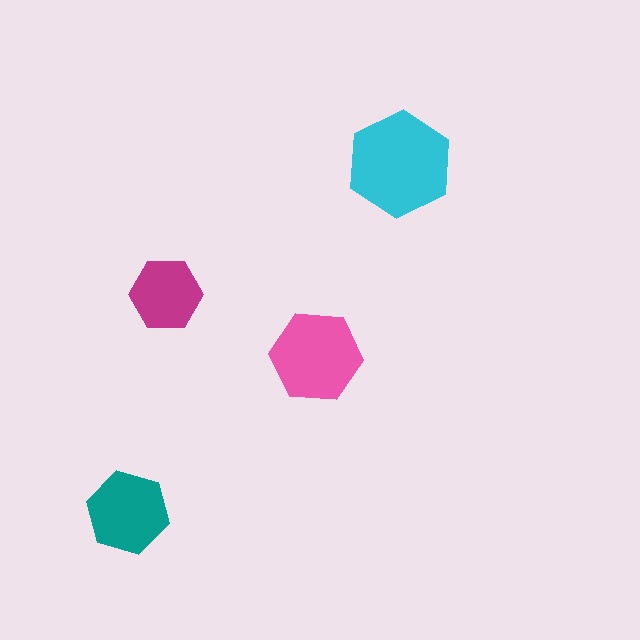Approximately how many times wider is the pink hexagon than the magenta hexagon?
About 1.5 times wider.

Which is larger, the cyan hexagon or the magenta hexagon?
The cyan one.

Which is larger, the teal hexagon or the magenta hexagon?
The teal one.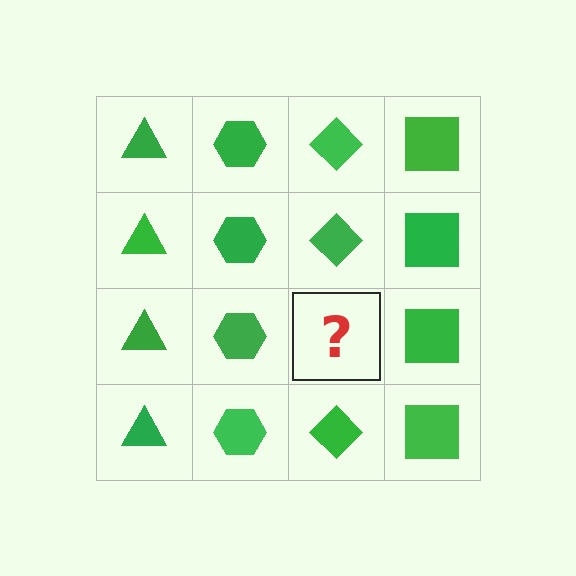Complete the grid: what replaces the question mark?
The question mark should be replaced with a green diamond.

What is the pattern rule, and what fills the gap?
The rule is that each column has a consistent shape. The gap should be filled with a green diamond.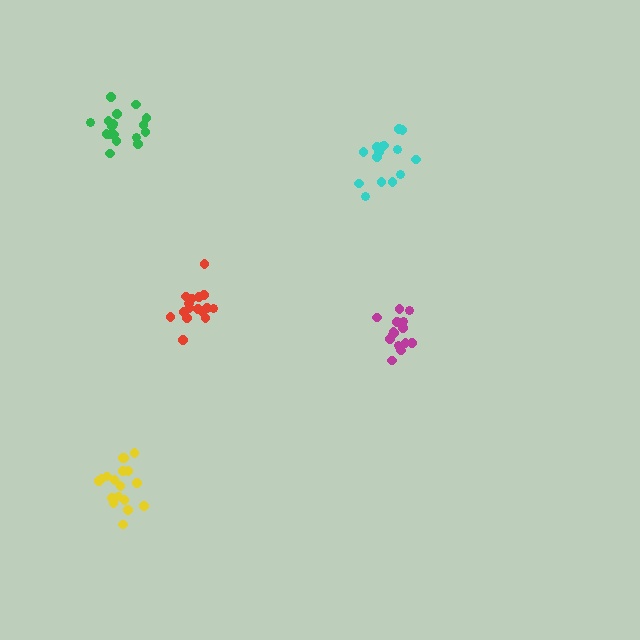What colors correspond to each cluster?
The clusters are colored: magenta, yellow, red, cyan, green.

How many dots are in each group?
Group 1: 15 dots, Group 2: 18 dots, Group 3: 16 dots, Group 4: 15 dots, Group 5: 18 dots (82 total).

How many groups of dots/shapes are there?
There are 5 groups.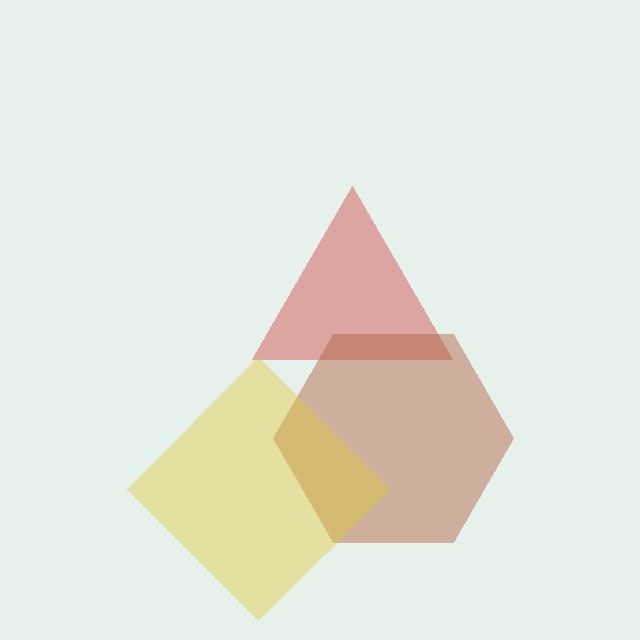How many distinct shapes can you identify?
There are 3 distinct shapes: a red triangle, a brown hexagon, a yellow diamond.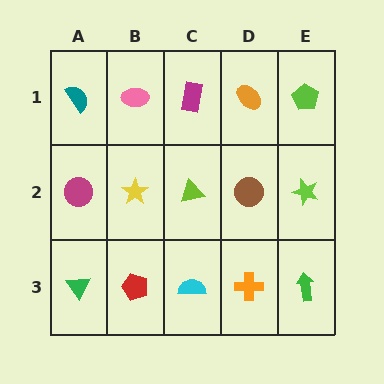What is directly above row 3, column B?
A yellow star.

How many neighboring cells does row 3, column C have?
3.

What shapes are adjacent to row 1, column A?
A magenta circle (row 2, column A), a pink ellipse (row 1, column B).